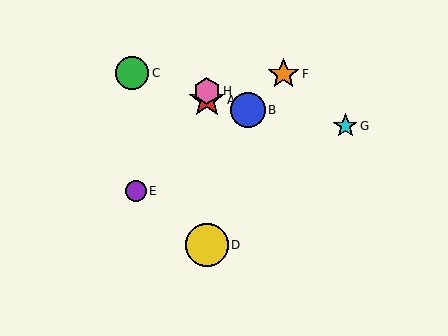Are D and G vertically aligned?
No, D is at x≈207 and G is at x≈345.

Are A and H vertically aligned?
Yes, both are at x≈207.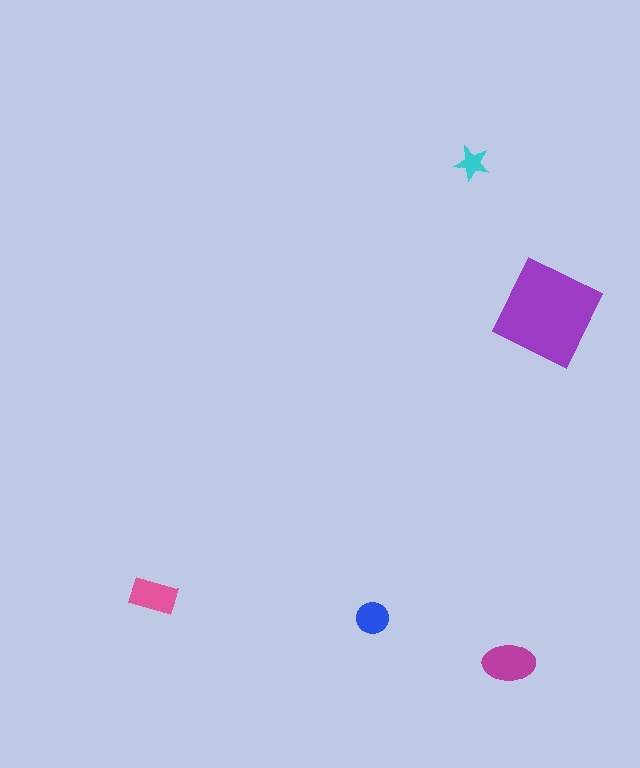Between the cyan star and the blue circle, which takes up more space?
The blue circle.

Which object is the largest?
The purple diamond.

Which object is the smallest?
The cyan star.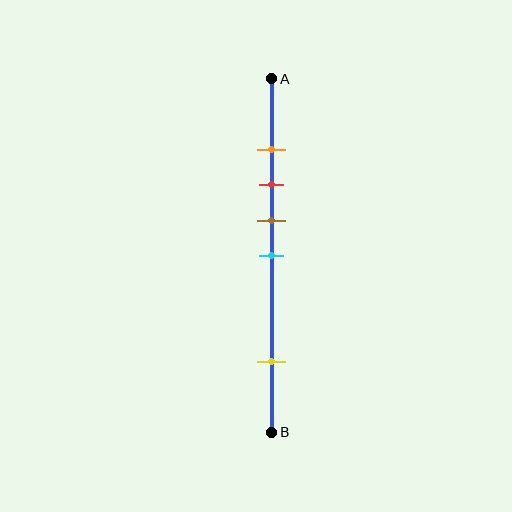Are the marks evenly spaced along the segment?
No, the marks are not evenly spaced.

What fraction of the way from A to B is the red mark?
The red mark is approximately 30% (0.3) of the way from A to B.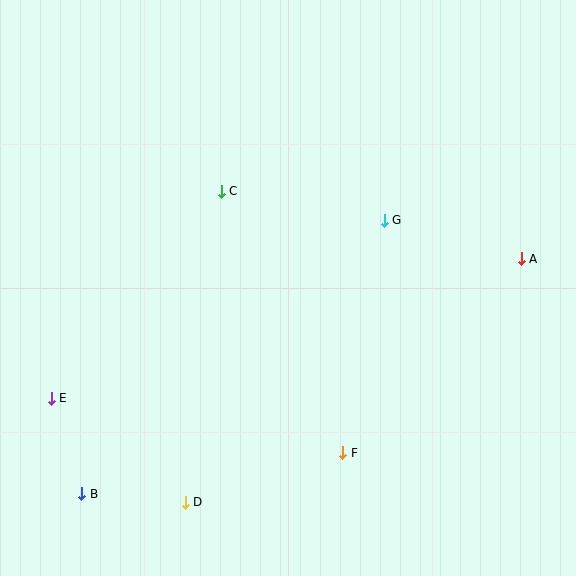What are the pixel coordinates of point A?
Point A is at (521, 259).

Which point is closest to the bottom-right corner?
Point F is closest to the bottom-right corner.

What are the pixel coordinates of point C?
Point C is at (221, 191).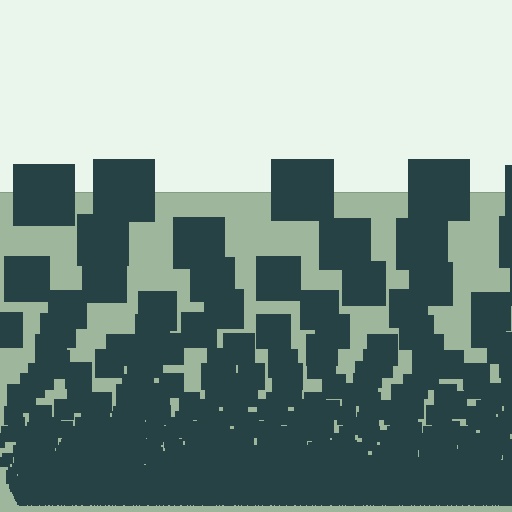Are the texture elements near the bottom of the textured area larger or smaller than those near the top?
Smaller. The gradient is inverted — elements near the bottom are smaller and denser.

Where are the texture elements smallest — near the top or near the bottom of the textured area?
Near the bottom.